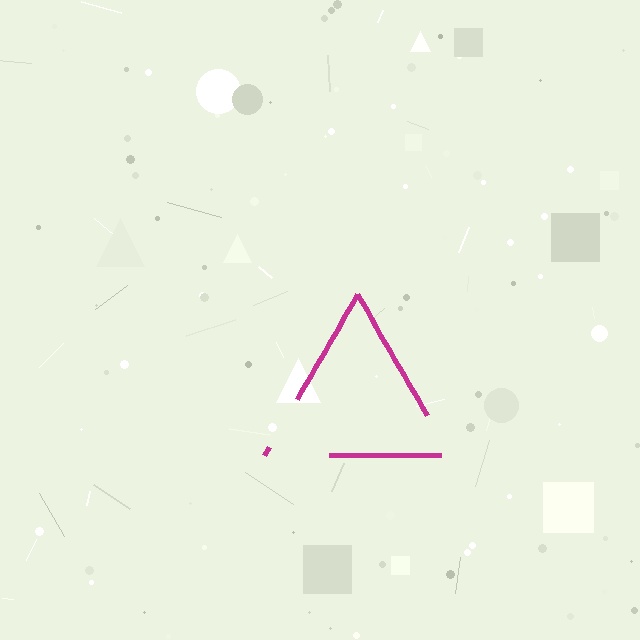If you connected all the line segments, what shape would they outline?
They would outline a triangle.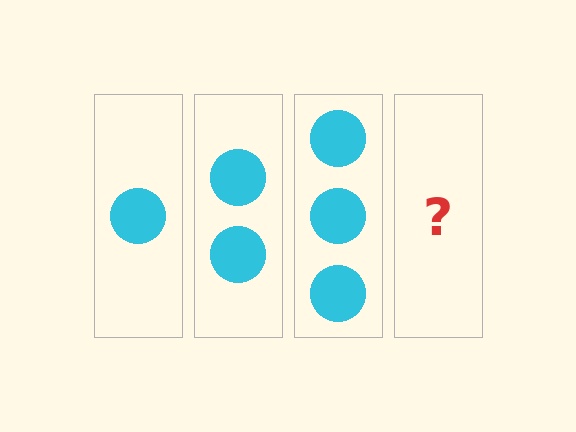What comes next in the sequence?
The next element should be 4 circles.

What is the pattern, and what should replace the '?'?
The pattern is that each step adds one more circle. The '?' should be 4 circles.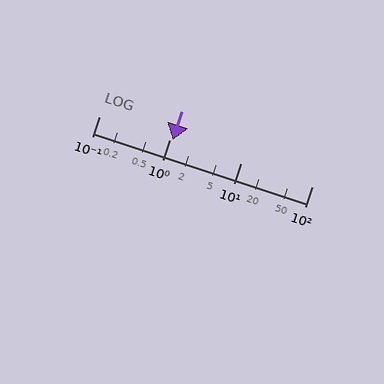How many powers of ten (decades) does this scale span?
The scale spans 3 decades, from 0.1 to 100.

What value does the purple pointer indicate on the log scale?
The pointer indicates approximately 1.1.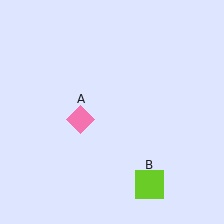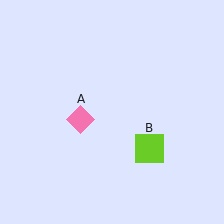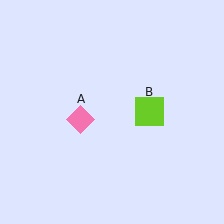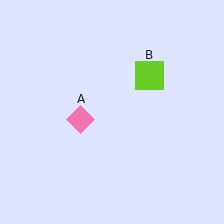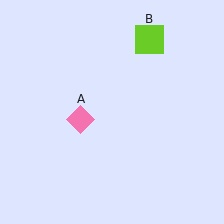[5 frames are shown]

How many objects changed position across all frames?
1 object changed position: lime square (object B).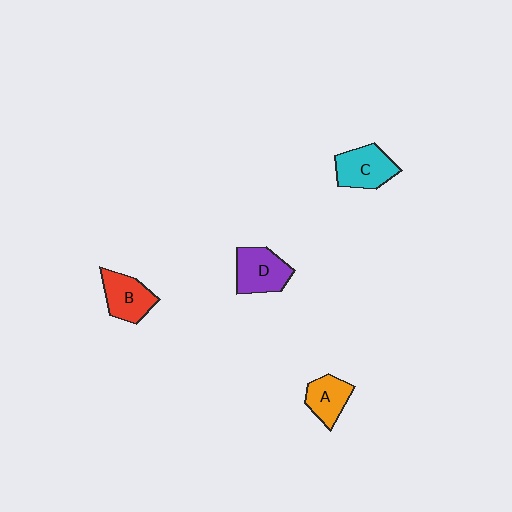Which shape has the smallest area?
Shape A (orange).